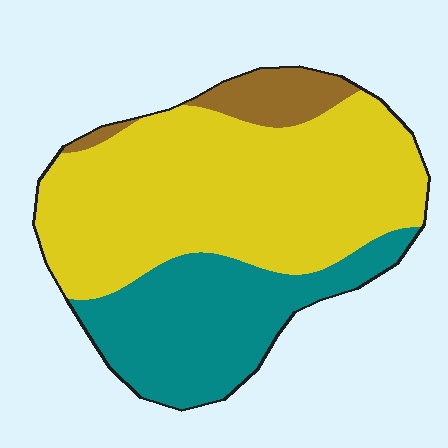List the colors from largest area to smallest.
From largest to smallest: yellow, teal, brown.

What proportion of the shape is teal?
Teal takes up about one third (1/3) of the shape.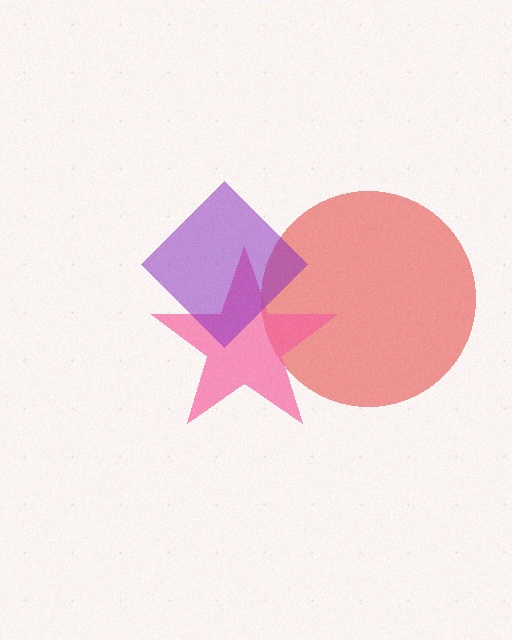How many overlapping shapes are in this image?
There are 3 overlapping shapes in the image.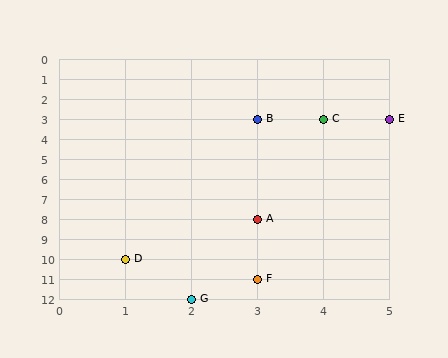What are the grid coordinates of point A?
Point A is at grid coordinates (3, 8).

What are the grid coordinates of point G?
Point G is at grid coordinates (2, 12).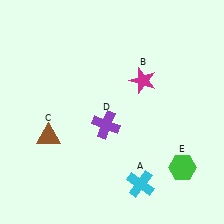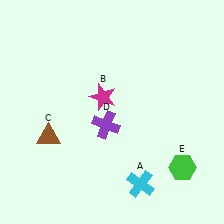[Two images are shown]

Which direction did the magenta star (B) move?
The magenta star (B) moved left.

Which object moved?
The magenta star (B) moved left.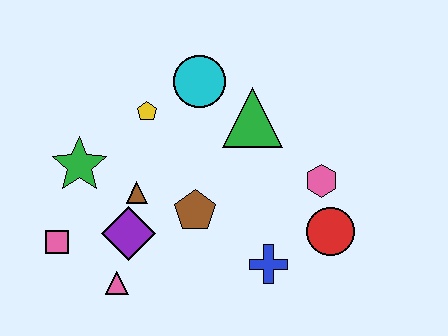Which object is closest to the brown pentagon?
The brown triangle is closest to the brown pentagon.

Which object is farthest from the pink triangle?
The pink hexagon is farthest from the pink triangle.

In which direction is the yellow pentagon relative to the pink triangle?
The yellow pentagon is above the pink triangle.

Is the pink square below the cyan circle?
Yes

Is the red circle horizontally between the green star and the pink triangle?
No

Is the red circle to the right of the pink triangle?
Yes